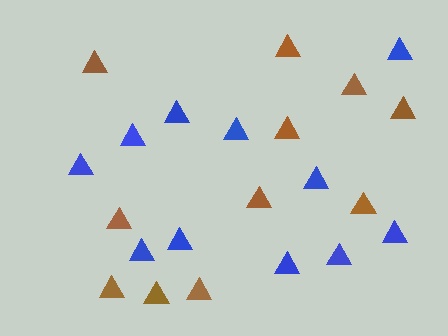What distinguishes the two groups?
There are 2 groups: one group of blue triangles (11) and one group of brown triangles (11).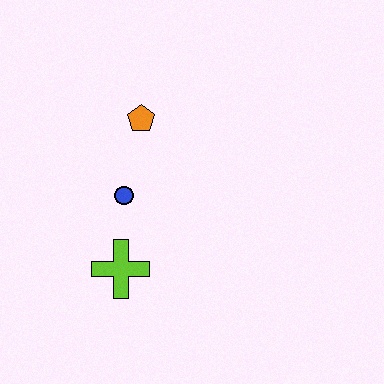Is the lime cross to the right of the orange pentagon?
No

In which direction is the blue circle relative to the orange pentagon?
The blue circle is below the orange pentagon.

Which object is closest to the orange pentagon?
The blue circle is closest to the orange pentagon.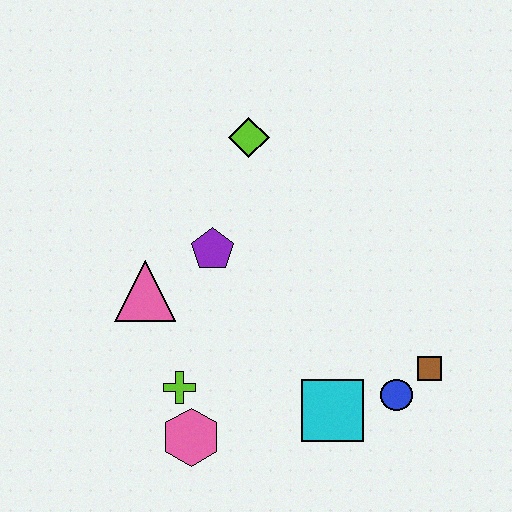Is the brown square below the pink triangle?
Yes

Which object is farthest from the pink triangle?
The brown square is farthest from the pink triangle.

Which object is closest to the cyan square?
The blue circle is closest to the cyan square.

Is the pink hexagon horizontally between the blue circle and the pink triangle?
Yes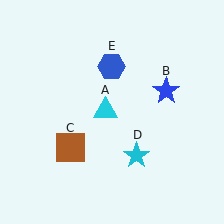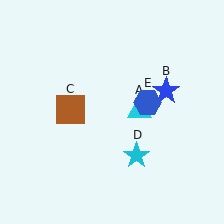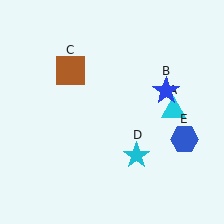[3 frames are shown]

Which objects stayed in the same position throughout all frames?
Blue star (object B) and cyan star (object D) remained stationary.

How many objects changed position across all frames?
3 objects changed position: cyan triangle (object A), brown square (object C), blue hexagon (object E).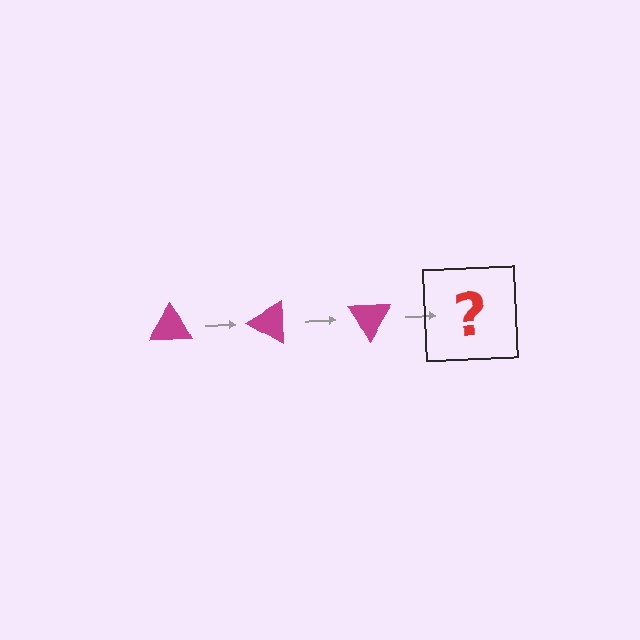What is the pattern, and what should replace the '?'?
The pattern is that the triangle rotates 30 degrees each step. The '?' should be a magenta triangle rotated 90 degrees.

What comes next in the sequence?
The next element should be a magenta triangle rotated 90 degrees.